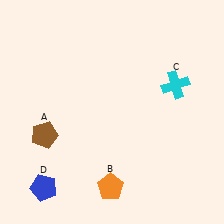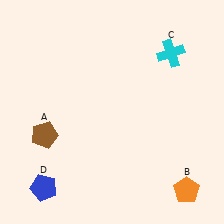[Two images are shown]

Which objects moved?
The objects that moved are: the orange pentagon (B), the cyan cross (C).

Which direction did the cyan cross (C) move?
The cyan cross (C) moved up.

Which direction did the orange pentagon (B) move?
The orange pentagon (B) moved right.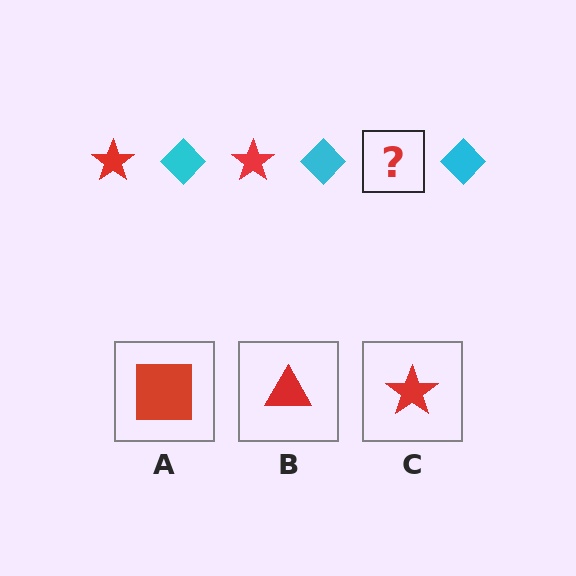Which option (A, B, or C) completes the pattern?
C.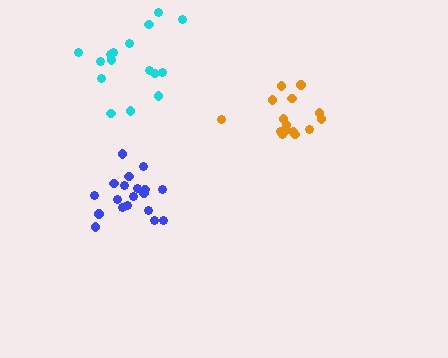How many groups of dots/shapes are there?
There are 3 groups.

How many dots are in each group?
Group 1: 15 dots, Group 2: 19 dots, Group 3: 16 dots (50 total).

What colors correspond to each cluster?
The clusters are colored: orange, blue, cyan.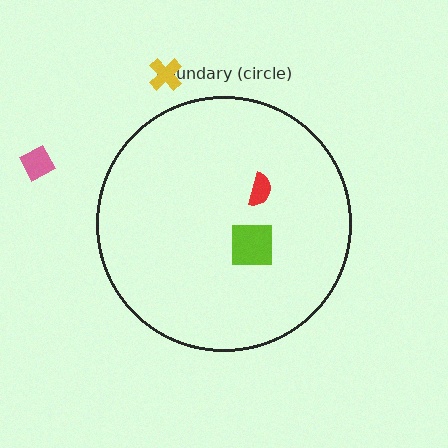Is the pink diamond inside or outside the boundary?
Outside.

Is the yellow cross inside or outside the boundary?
Outside.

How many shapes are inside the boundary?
2 inside, 2 outside.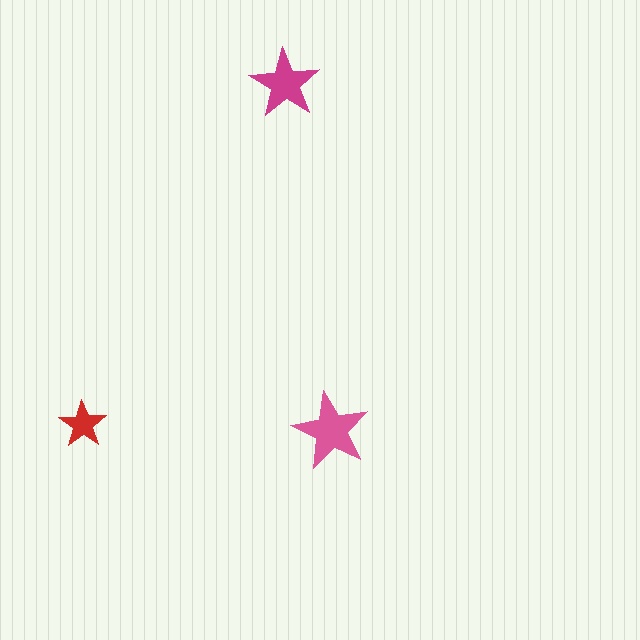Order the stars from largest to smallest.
the pink one, the magenta one, the red one.